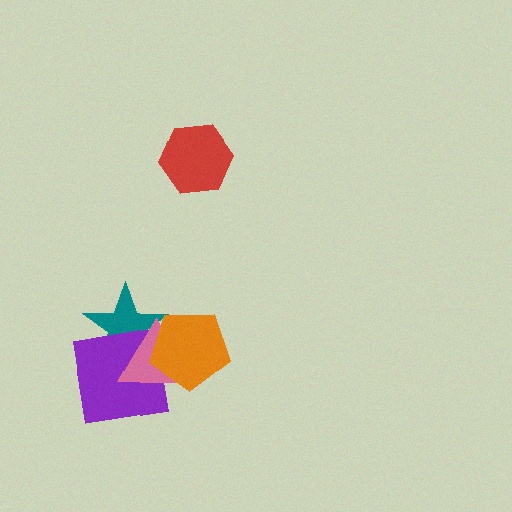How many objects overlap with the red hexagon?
0 objects overlap with the red hexagon.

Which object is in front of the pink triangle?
The orange pentagon is in front of the pink triangle.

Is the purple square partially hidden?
Yes, it is partially covered by another shape.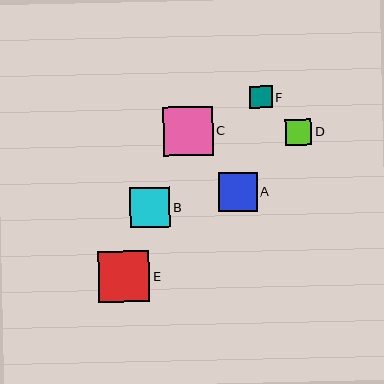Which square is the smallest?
Square F is the smallest with a size of approximately 23 pixels.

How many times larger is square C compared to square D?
Square C is approximately 1.9 times the size of square D.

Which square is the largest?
Square E is the largest with a size of approximately 51 pixels.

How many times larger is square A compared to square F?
Square A is approximately 1.7 times the size of square F.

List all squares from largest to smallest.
From largest to smallest: E, C, B, A, D, F.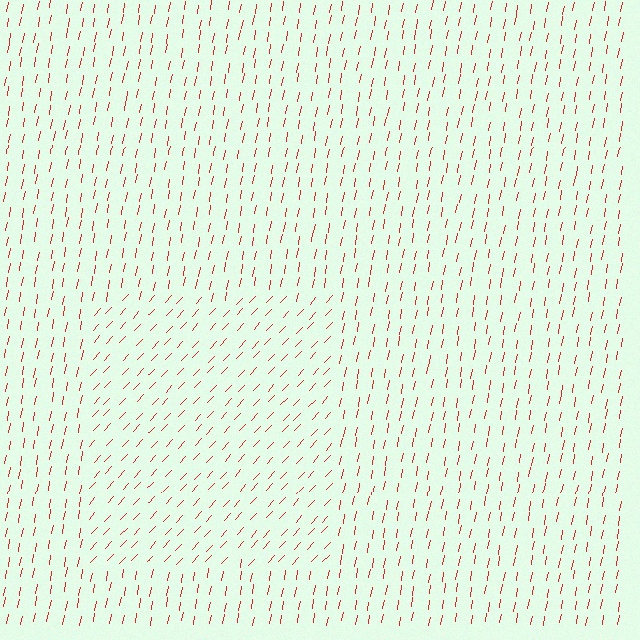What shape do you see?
I see a rectangle.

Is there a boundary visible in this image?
Yes, there is a texture boundary formed by a change in line orientation.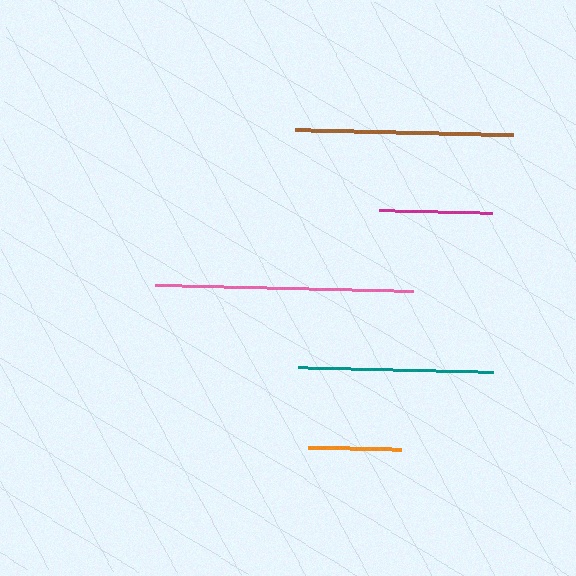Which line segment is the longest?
The pink line is the longest at approximately 258 pixels.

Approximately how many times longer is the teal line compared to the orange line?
The teal line is approximately 2.1 times the length of the orange line.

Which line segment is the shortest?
The orange line is the shortest at approximately 93 pixels.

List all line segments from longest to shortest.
From longest to shortest: pink, brown, teal, magenta, orange.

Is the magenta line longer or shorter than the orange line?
The magenta line is longer than the orange line.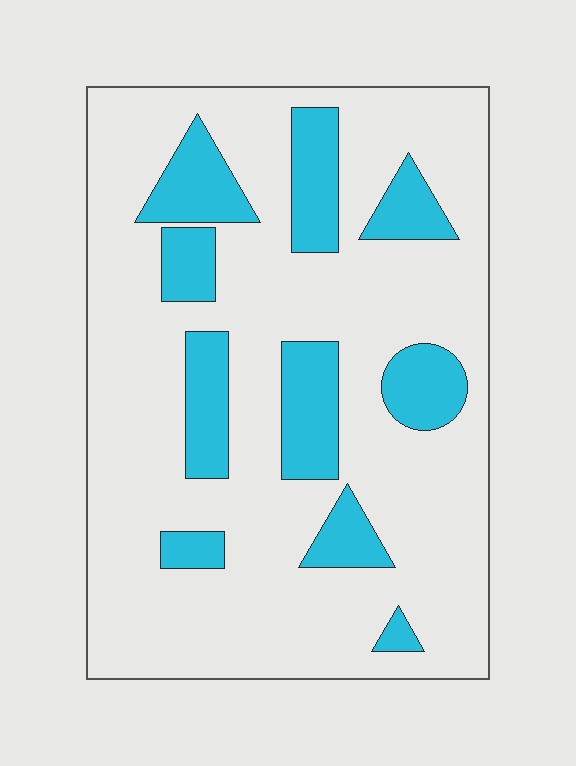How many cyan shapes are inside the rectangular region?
10.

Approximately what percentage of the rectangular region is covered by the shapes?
Approximately 20%.